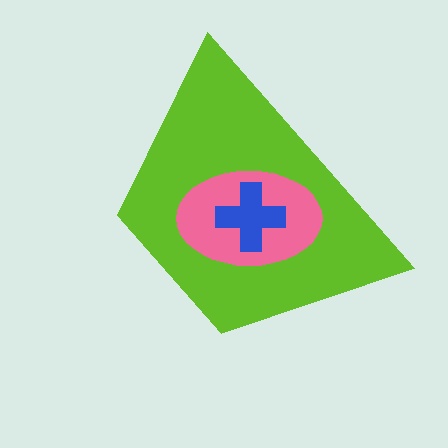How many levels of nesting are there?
3.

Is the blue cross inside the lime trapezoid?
Yes.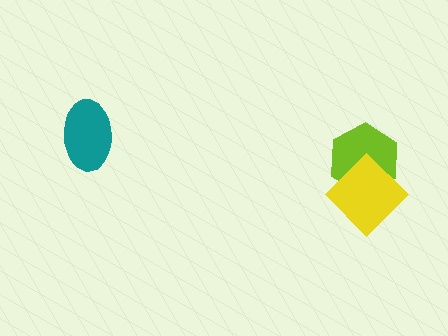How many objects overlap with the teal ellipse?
0 objects overlap with the teal ellipse.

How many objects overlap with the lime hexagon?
1 object overlaps with the lime hexagon.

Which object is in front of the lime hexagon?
The yellow diamond is in front of the lime hexagon.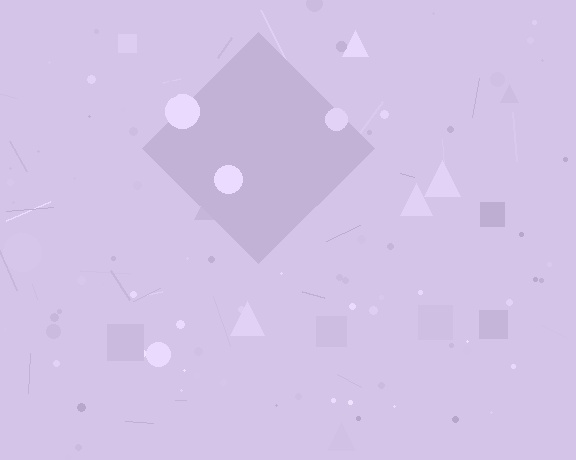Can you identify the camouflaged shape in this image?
The camouflaged shape is a diamond.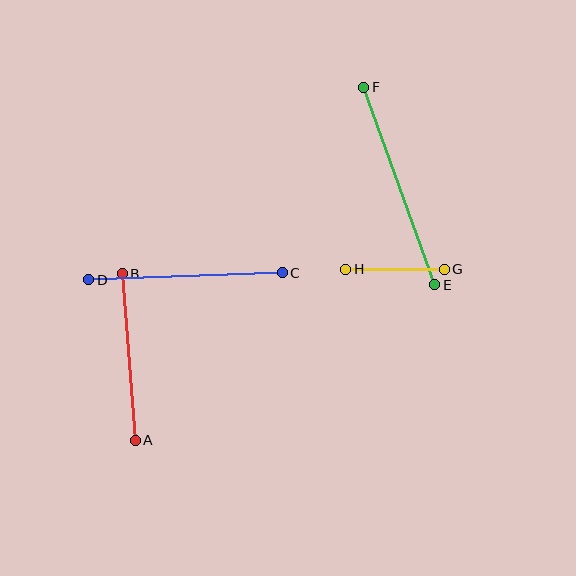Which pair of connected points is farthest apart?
Points E and F are farthest apart.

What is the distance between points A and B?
The distance is approximately 167 pixels.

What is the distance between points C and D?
The distance is approximately 194 pixels.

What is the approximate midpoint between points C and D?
The midpoint is at approximately (185, 276) pixels.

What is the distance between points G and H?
The distance is approximately 99 pixels.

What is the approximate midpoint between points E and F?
The midpoint is at approximately (399, 186) pixels.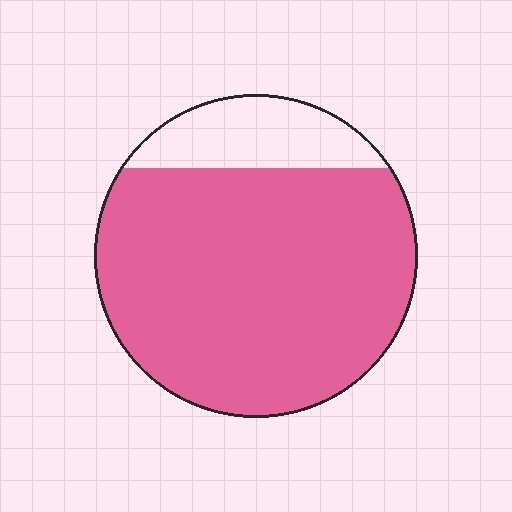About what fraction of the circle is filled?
About five sixths (5/6).